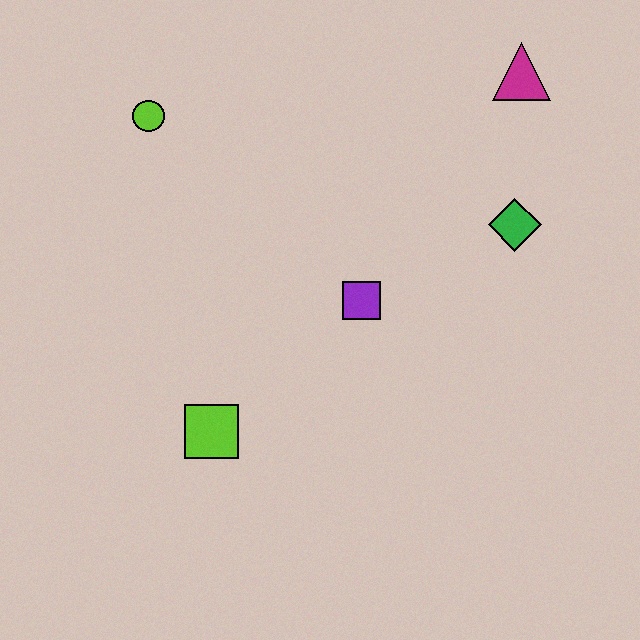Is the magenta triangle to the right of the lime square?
Yes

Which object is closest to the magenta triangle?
The green diamond is closest to the magenta triangle.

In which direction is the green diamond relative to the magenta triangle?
The green diamond is below the magenta triangle.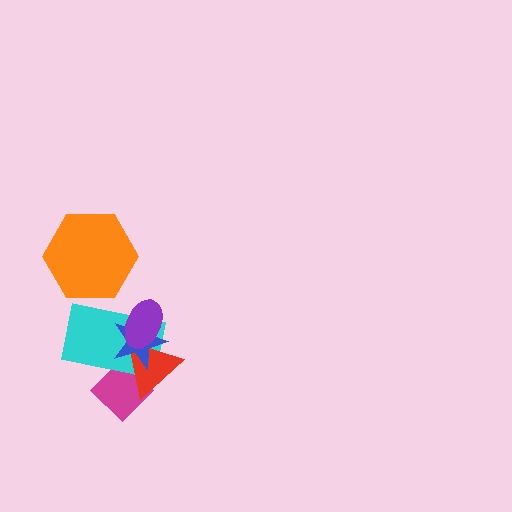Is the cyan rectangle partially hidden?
Yes, it is partially covered by another shape.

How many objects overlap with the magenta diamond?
3 objects overlap with the magenta diamond.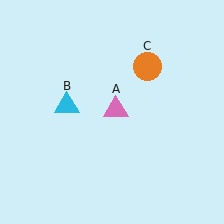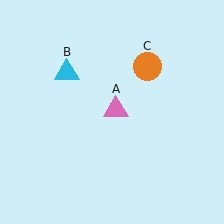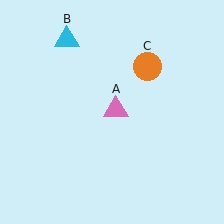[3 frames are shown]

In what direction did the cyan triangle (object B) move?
The cyan triangle (object B) moved up.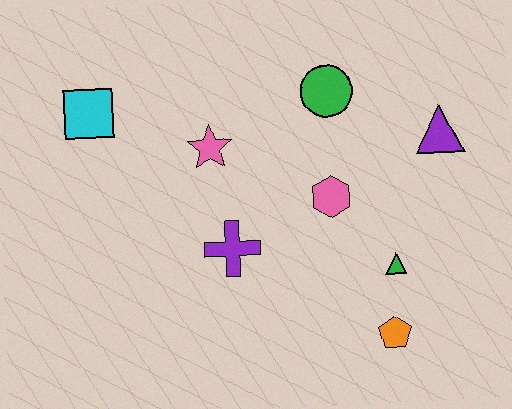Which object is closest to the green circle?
The pink hexagon is closest to the green circle.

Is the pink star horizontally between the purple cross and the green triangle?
No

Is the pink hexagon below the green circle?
Yes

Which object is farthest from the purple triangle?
The cyan square is farthest from the purple triangle.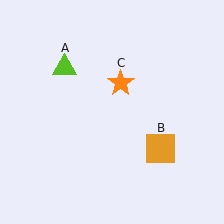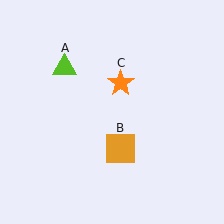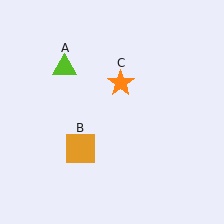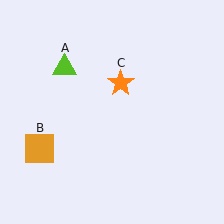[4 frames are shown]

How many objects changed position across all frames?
1 object changed position: orange square (object B).